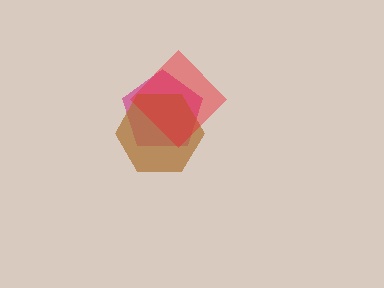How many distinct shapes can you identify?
There are 3 distinct shapes: a magenta pentagon, a brown hexagon, a red diamond.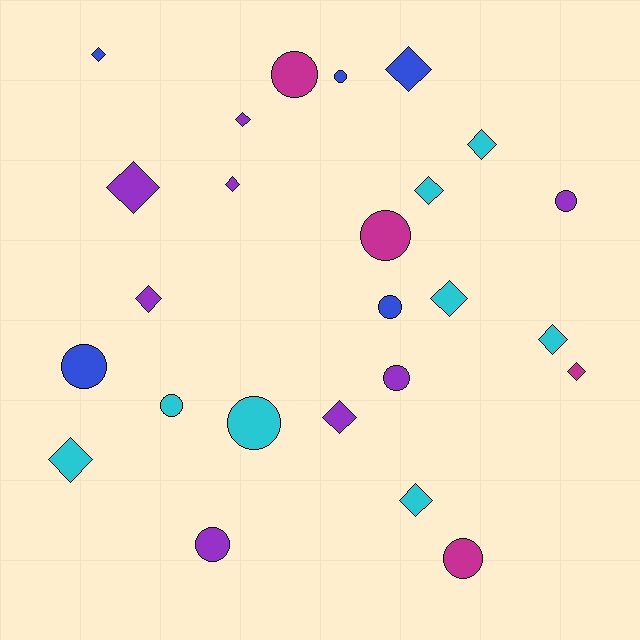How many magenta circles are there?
There are 3 magenta circles.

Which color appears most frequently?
Purple, with 8 objects.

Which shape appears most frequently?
Diamond, with 14 objects.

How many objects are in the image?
There are 25 objects.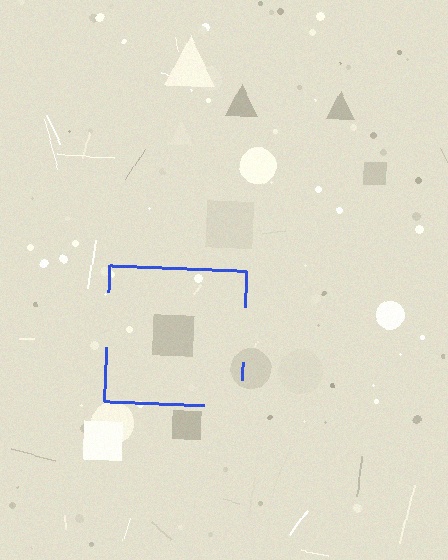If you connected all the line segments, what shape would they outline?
They would outline a square.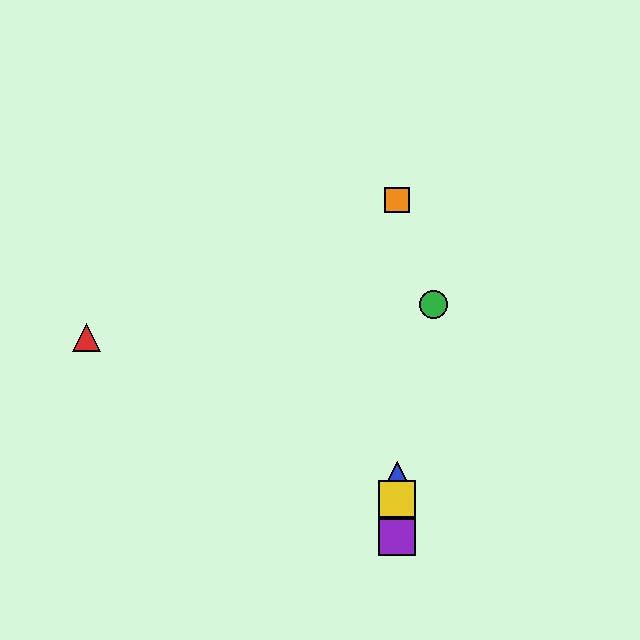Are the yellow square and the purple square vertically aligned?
Yes, both are at x≈397.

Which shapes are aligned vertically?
The blue triangle, the yellow square, the purple square, the orange square are aligned vertically.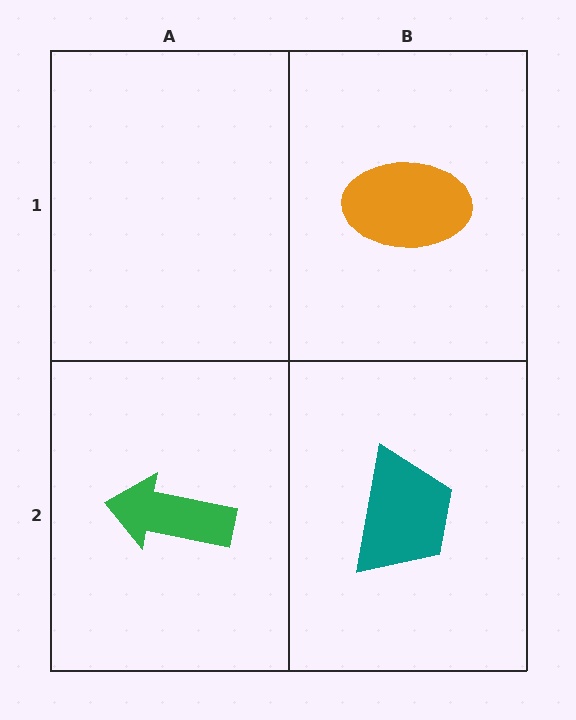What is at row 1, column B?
An orange ellipse.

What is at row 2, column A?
A green arrow.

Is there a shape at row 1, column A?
No, that cell is empty.